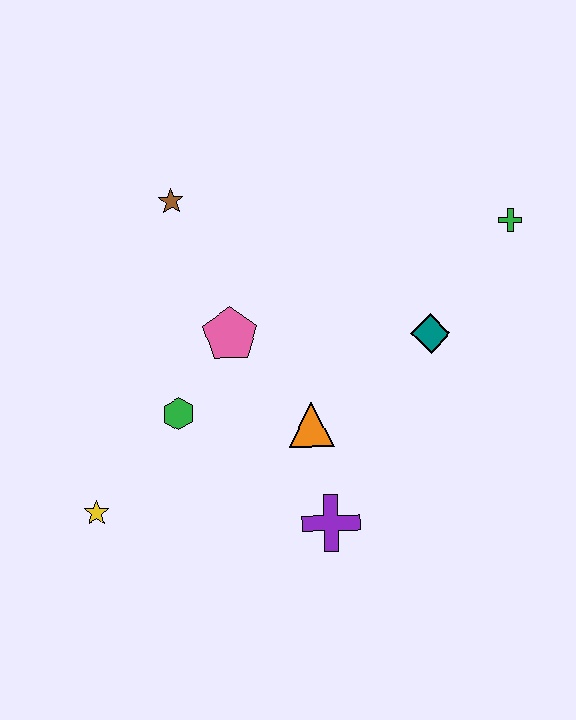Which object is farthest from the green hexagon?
The green cross is farthest from the green hexagon.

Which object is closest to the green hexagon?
The pink pentagon is closest to the green hexagon.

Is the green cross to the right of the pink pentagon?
Yes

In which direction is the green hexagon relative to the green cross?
The green hexagon is to the left of the green cross.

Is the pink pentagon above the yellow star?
Yes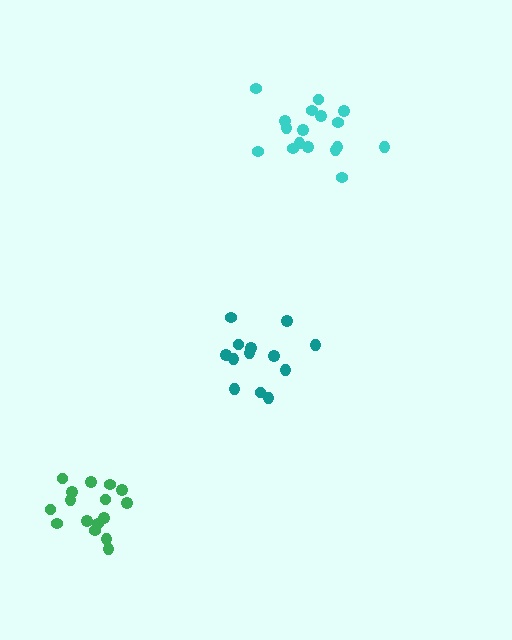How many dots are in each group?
Group 1: 13 dots, Group 2: 17 dots, Group 3: 16 dots (46 total).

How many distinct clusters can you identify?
There are 3 distinct clusters.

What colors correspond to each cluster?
The clusters are colored: teal, cyan, green.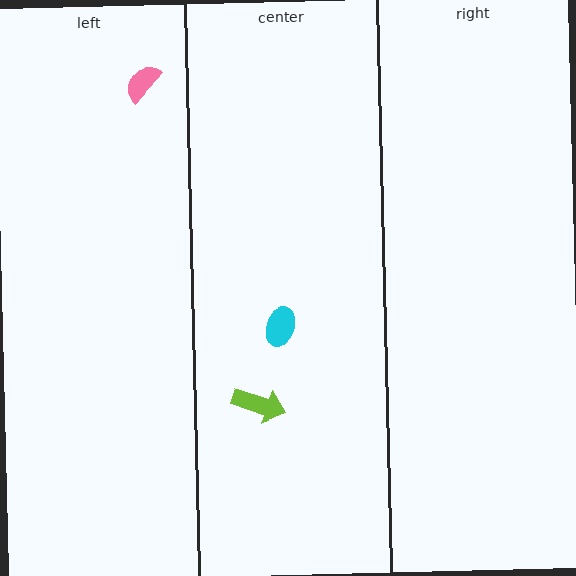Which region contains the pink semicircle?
The left region.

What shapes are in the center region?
The cyan ellipse, the lime arrow.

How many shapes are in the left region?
1.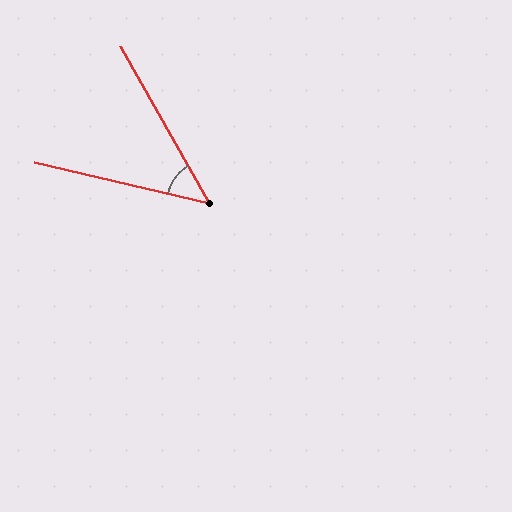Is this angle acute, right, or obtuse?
It is acute.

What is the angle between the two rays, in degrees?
Approximately 47 degrees.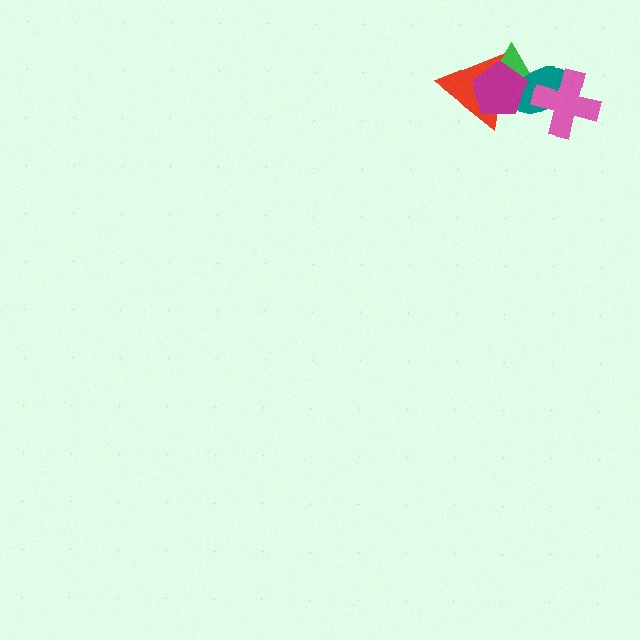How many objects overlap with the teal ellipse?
4 objects overlap with the teal ellipse.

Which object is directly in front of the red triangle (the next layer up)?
The green triangle is directly in front of the red triangle.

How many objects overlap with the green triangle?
4 objects overlap with the green triangle.